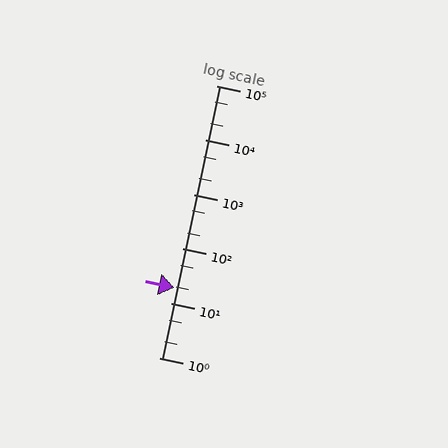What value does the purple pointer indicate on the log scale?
The pointer indicates approximately 19.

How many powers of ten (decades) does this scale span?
The scale spans 5 decades, from 1 to 100000.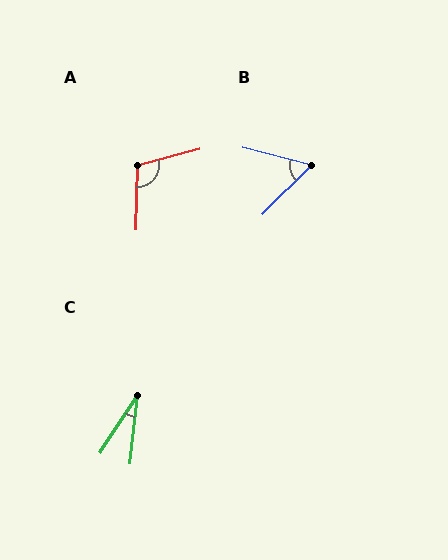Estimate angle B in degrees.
Approximately 60 degrees.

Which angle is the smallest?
C, at approximately 27 degrees.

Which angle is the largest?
A, at approximately 107 degrees.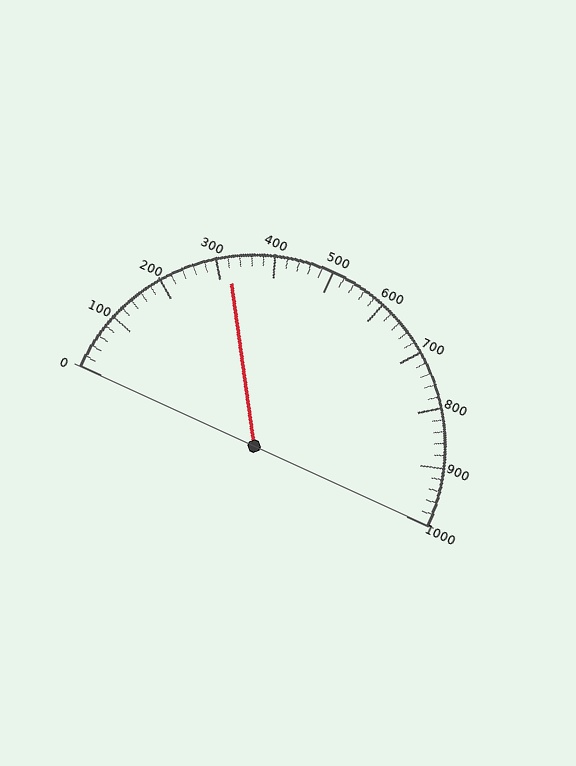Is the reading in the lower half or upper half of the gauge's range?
The reading is in the lower half of the range (0 to 1000).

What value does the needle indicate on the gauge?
The needle indicates approximately 320.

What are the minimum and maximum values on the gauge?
The gauge ranges from 0 to 1000.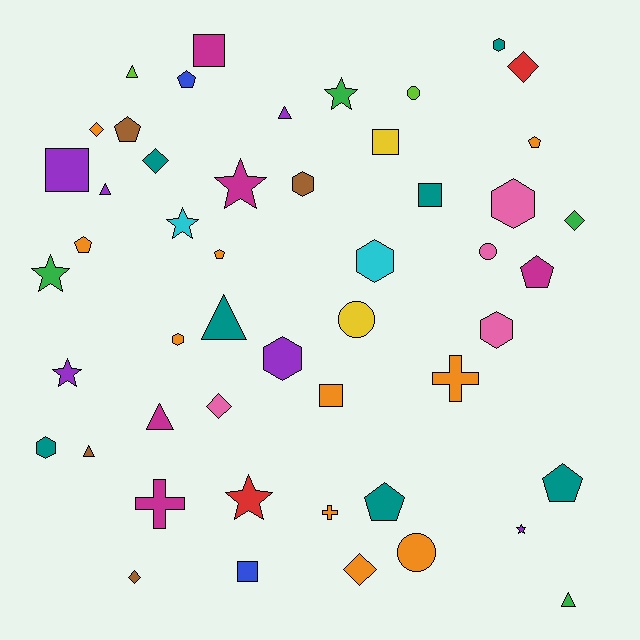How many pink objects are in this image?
There are 4 pink objects.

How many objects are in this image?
There are 50 objects.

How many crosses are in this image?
There are 3 crosses.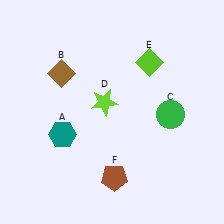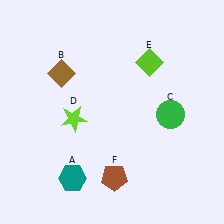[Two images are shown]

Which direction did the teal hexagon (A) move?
The teal hexagon (A) moved down.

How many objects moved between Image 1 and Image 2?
2 objects moved between the two images.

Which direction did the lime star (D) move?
The lime star (D) moved left.